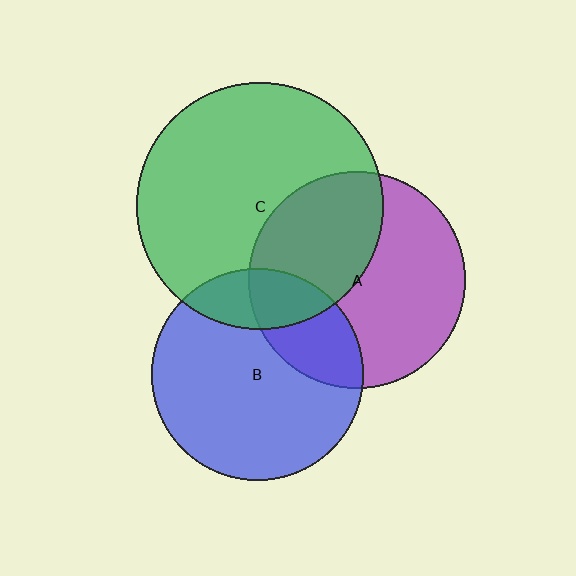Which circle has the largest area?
Circle C (green).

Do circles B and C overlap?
Yes.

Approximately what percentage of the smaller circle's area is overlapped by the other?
Approximately 20%.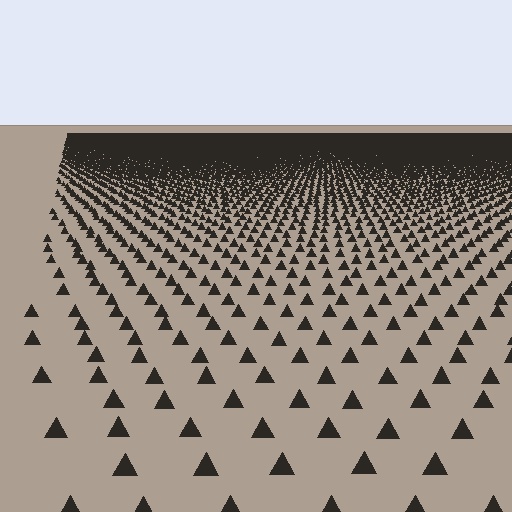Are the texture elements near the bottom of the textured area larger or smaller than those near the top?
Larger. Near the bottom, elements are closer to the viewer and appear at a bigger on-screen size.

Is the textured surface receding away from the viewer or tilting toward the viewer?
The surface is receding away from the viewer. Texture elements get smaller and denser toward the top.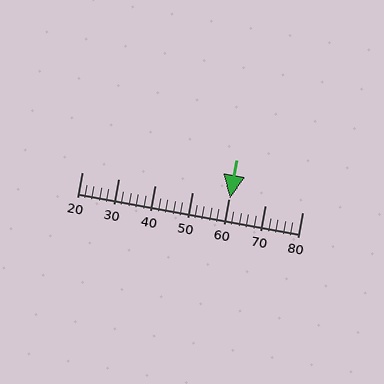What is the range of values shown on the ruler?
The ruler shows values from 20 to 80.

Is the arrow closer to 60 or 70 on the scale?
The arrow is closer to 60.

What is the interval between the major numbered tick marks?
The major tick marks are spaced 10 units apart.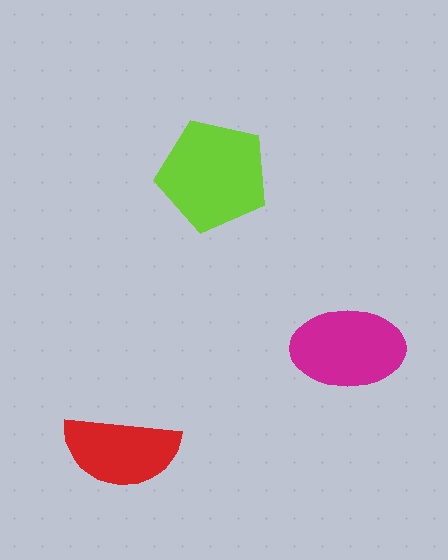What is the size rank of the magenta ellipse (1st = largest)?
2nd.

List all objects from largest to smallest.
The lime pentagon, the magenta ellipse, the red semicircle.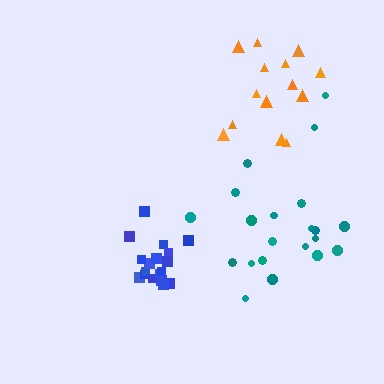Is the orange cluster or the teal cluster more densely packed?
Orange.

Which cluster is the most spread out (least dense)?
Teal.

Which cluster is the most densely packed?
Blue.